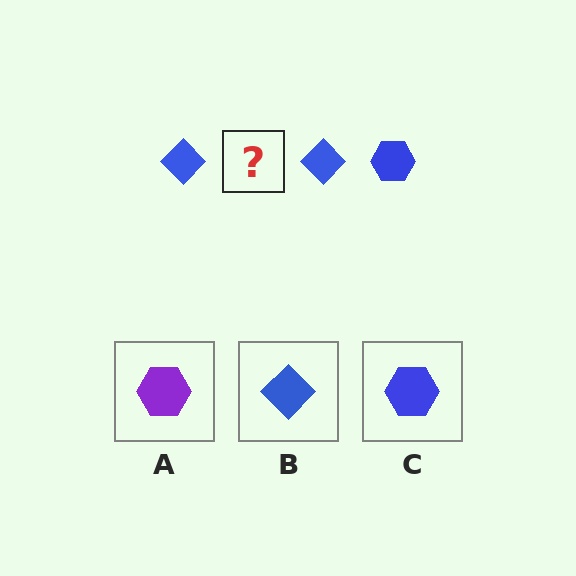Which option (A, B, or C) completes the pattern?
C.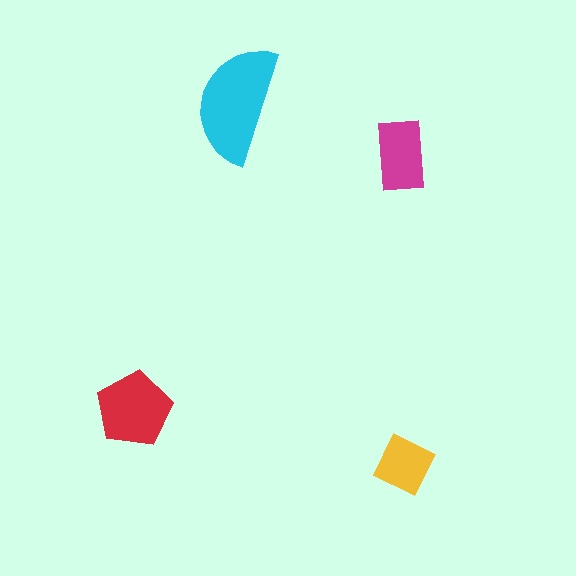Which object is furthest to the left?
The red pentagon is leftmost.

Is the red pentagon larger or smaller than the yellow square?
Larger.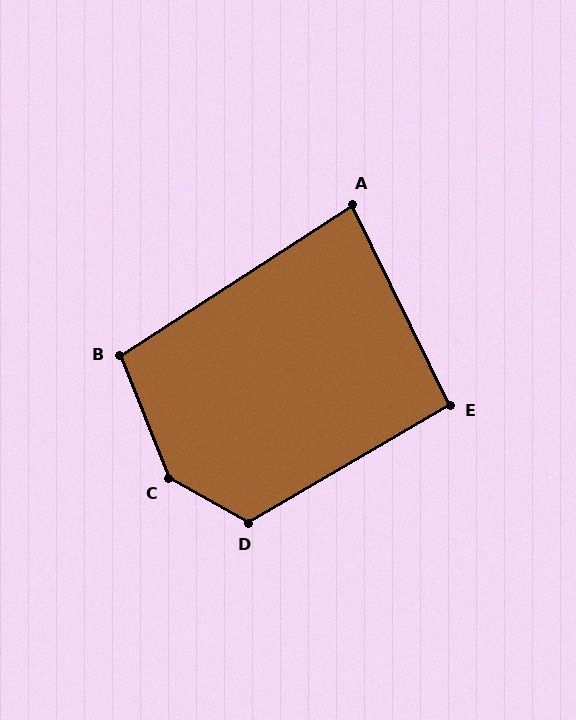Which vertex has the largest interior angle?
C, at approximately 141 degrees.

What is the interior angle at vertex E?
Approximately 95 degrees (approximately right).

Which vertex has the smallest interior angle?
A, at approximately 83 degrees.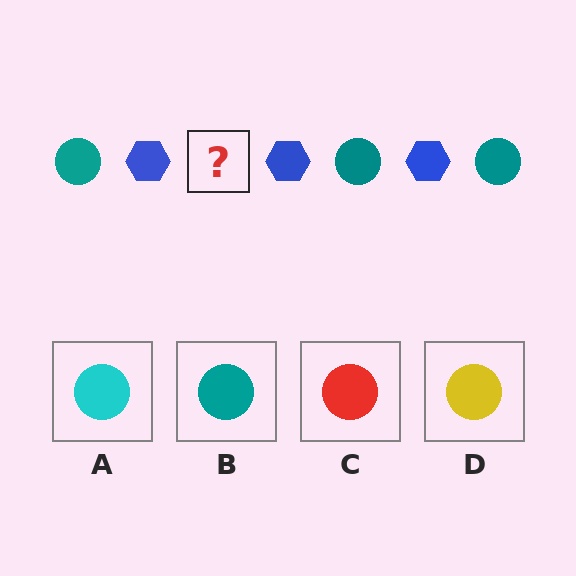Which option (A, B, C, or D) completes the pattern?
B.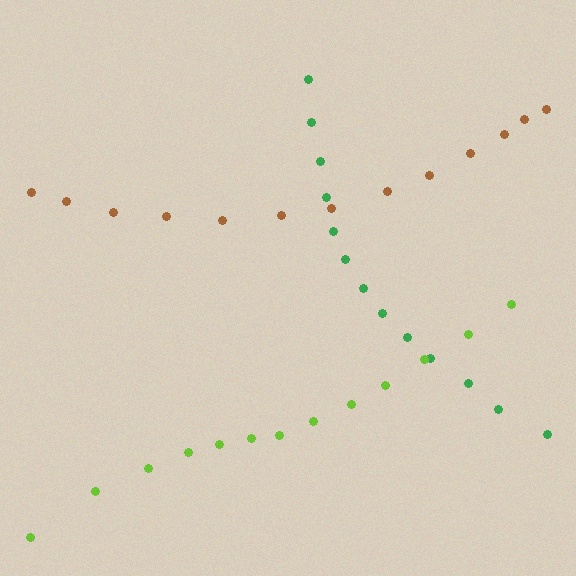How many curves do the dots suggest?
There are 3 distinct paths.